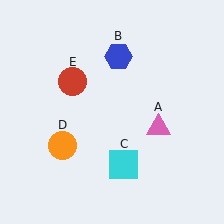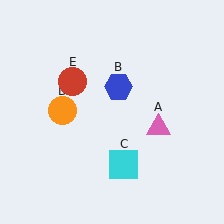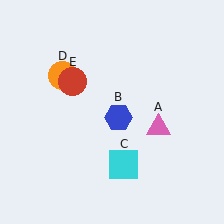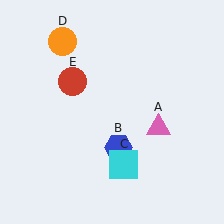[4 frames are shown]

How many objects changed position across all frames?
2 objects changed position: blue hexagon (object B), orange circle (object D).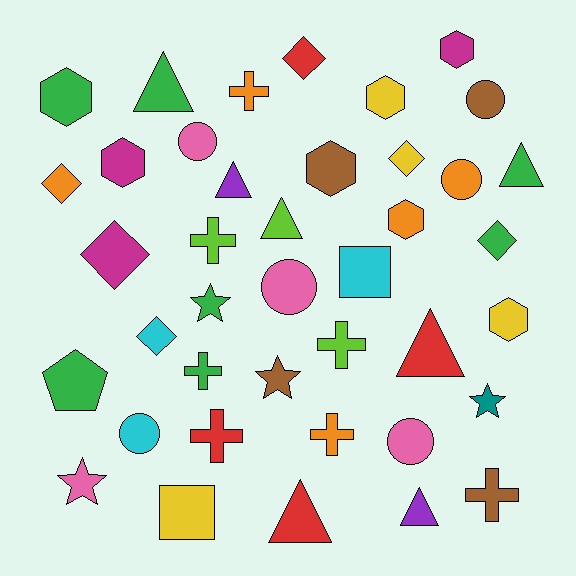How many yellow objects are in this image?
There are 4 yellow objects.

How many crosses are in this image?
There are 7 crosses.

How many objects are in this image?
There are 40 objects.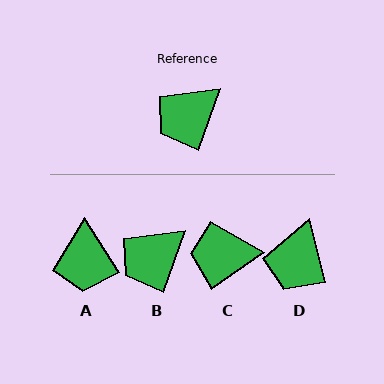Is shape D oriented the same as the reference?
No, it is off by about 33 degrees.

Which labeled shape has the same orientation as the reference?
B.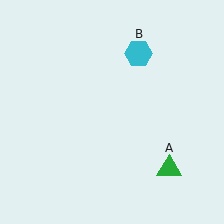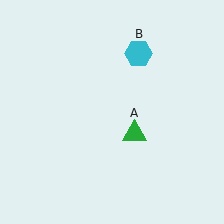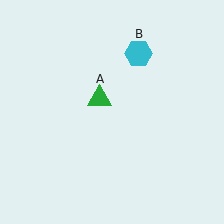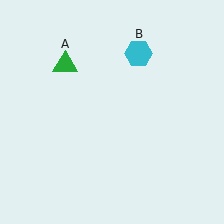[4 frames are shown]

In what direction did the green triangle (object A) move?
The green triangle (object A) moved up and to the left.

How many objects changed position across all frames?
1 object changed position: green triangle (object A).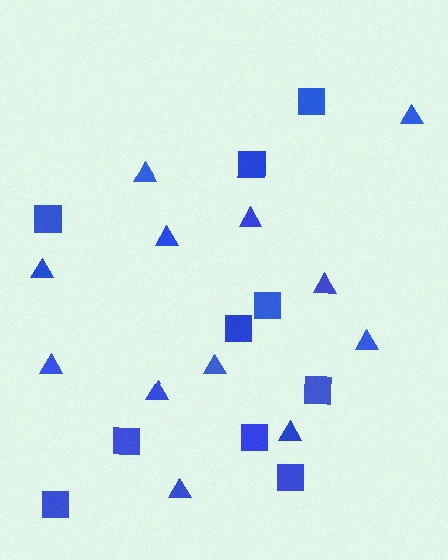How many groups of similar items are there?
There are 2 groups: one group of triangles (12) and one group of squares (10).